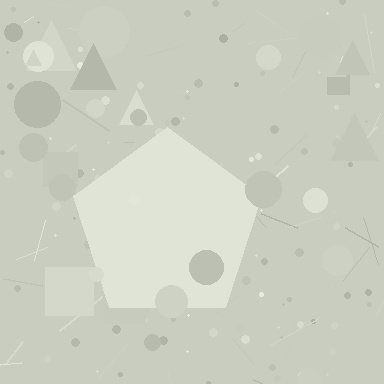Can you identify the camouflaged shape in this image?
The camouflaged shape is a pentagon.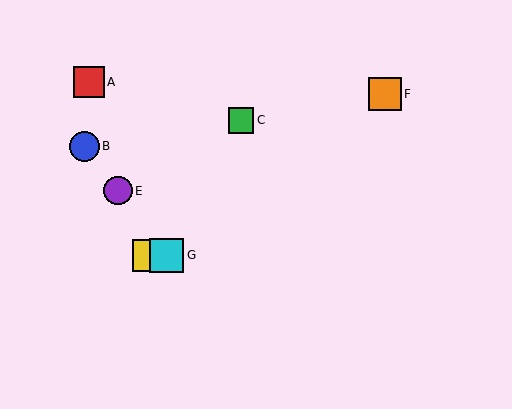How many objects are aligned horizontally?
2 objects (D, G) are aligned horizontally.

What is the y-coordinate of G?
Object G is at y≈255.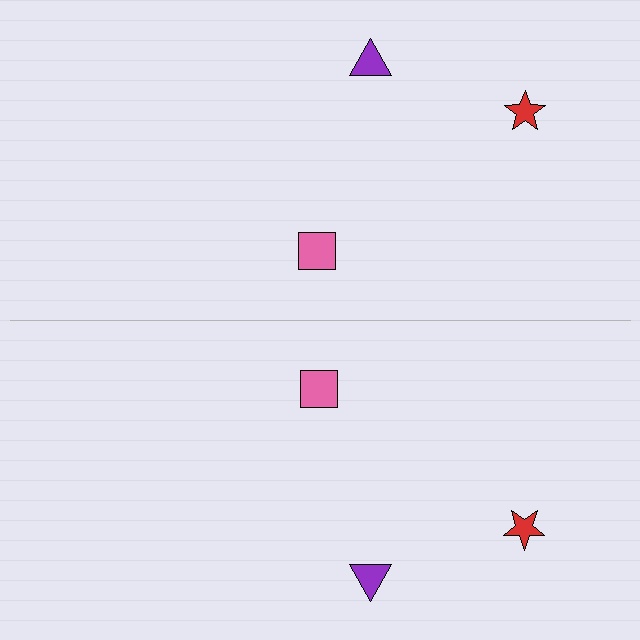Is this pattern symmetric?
Yes, this pattern has bilateral (reflection) symmetry.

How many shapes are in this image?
There are 6 shapes in this image.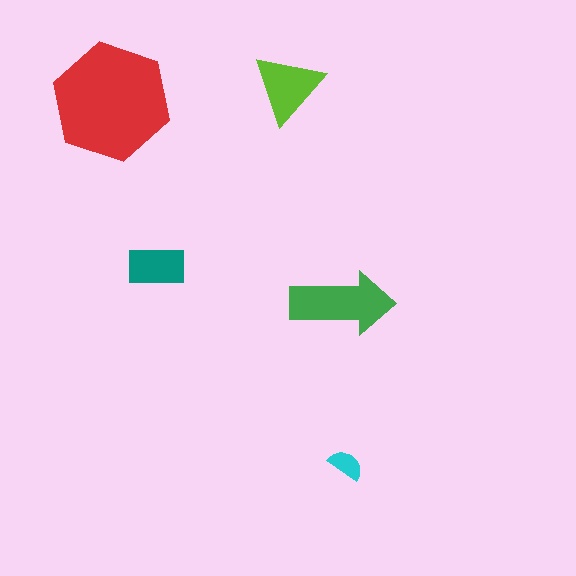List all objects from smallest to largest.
The cyan semicircle, the teal rectangle, the lime triangle, the green arrow, the red hexagon.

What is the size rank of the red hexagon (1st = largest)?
1st.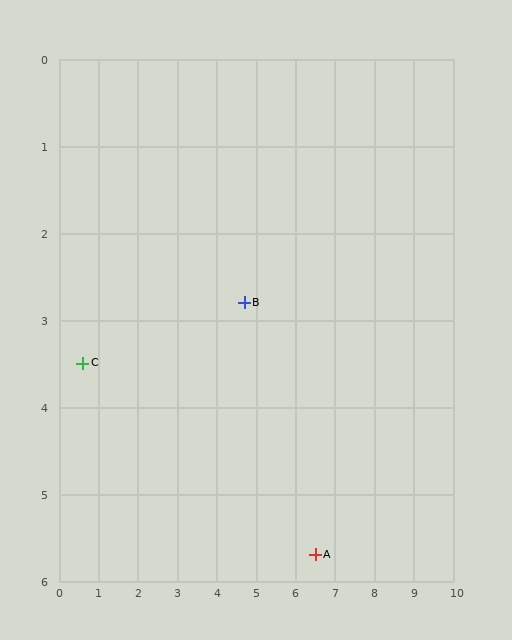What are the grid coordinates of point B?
Point B is at approximately (4.7, 2.8).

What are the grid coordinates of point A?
Point A is at approximately (6.5, 5.7).